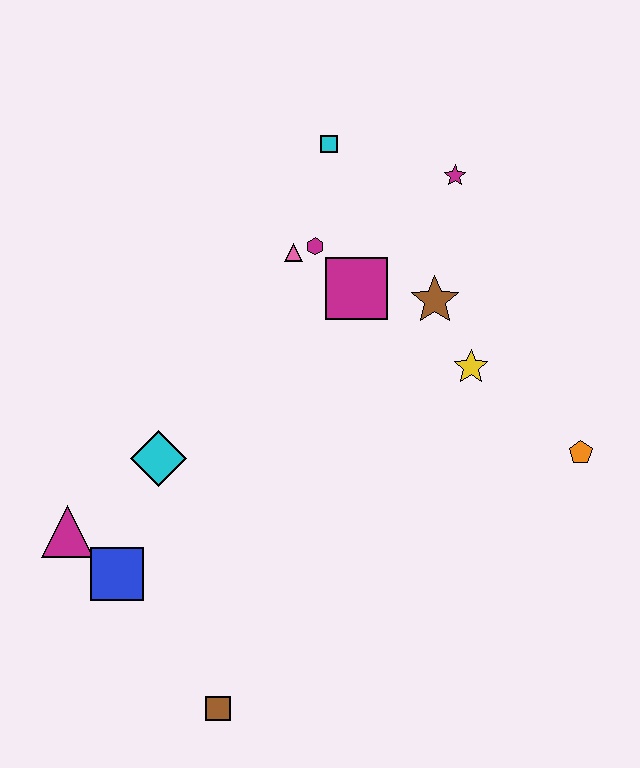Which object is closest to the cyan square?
The magenta hexagon is closest to the cyan square.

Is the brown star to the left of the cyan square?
No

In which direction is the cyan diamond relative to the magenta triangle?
The cyan diamond is to the right of the magenta triangle.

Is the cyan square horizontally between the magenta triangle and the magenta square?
Yes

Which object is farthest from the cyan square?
The brown square is farthest from the cyan square.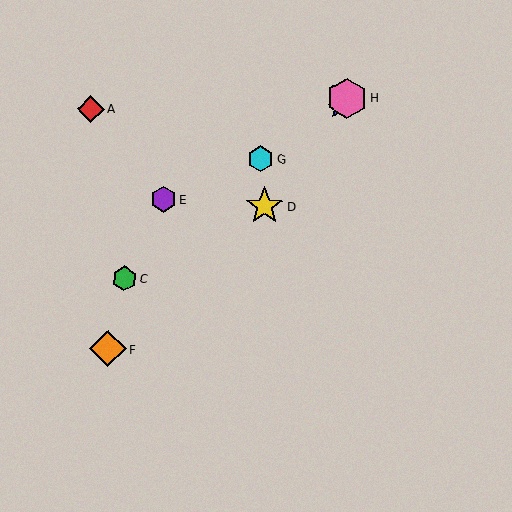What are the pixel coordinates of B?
Object B is at (339, 108).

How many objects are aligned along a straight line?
3 objects (B, D, H) are aligned along a straight line.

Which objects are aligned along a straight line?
Objects B, D, H are aligned along a straight line.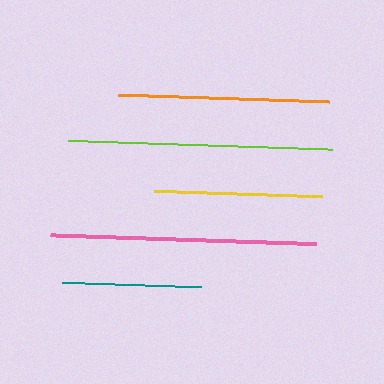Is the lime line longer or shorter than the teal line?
The lime line is longer than the teal line.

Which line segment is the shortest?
The teal line is the shortest at approximately 138 pixels.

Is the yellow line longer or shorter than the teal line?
The yellow line is longer than the teal line.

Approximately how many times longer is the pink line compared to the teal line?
The pink line is approximately 1.9 times the length of the teal line.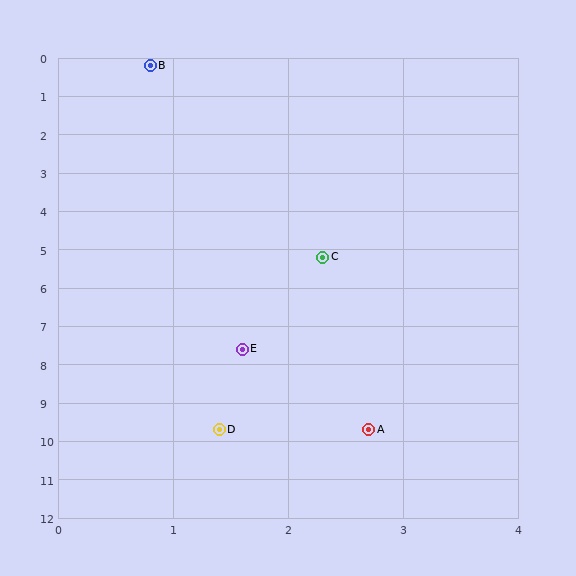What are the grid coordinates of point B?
Point B is at approximately (0.8, 0.2).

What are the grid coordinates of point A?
Point A is at approximately (2.7, 9.7).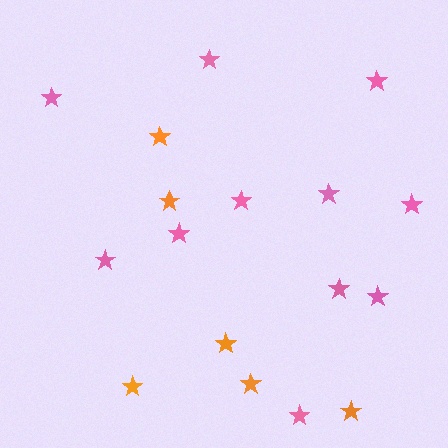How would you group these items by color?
There are 2 groups: one group of orange stars (6) and one group of pink stars (11).